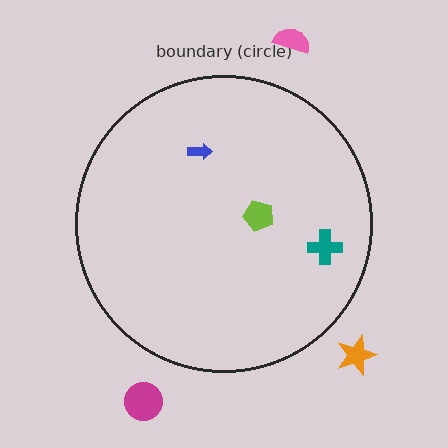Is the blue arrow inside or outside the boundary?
Inside.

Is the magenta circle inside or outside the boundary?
Outside.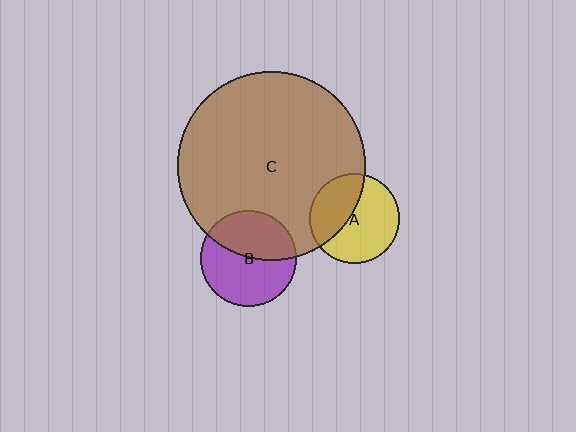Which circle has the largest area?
Circle C (brown).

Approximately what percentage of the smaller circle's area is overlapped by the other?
Approximately 40%.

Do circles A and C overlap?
Yes.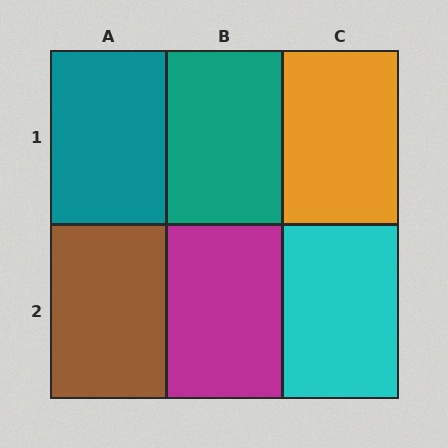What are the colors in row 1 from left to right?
Teal, teal, orange.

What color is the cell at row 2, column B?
Magenta.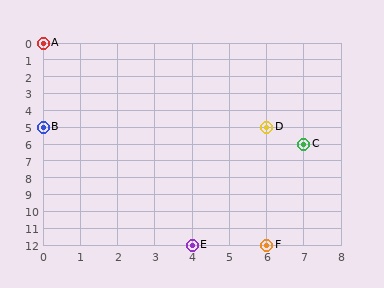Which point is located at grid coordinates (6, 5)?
Point D is at (6, 5).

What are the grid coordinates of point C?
Point C is at grid coordinates (7, 6).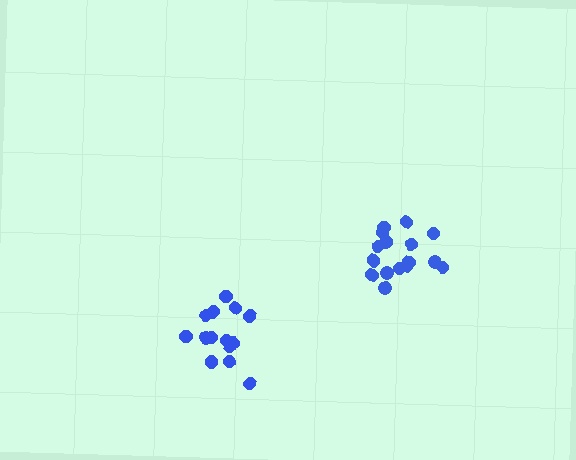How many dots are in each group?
Group 1: 16 dots, Group 2: 14 dots (30 total).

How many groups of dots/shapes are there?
There are 2 groups.